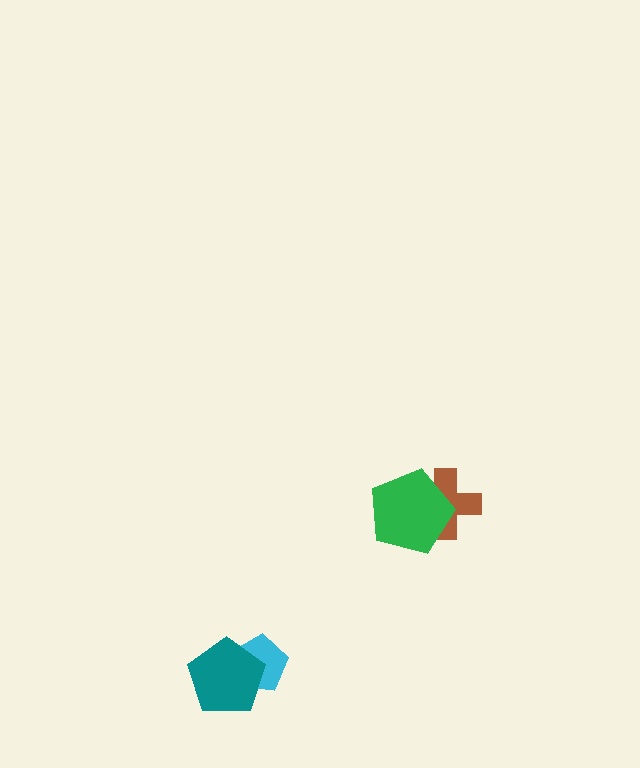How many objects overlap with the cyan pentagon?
1 object overlaps with the cyan pentagon.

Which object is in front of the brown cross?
The green pentagon is in front of the brown cross.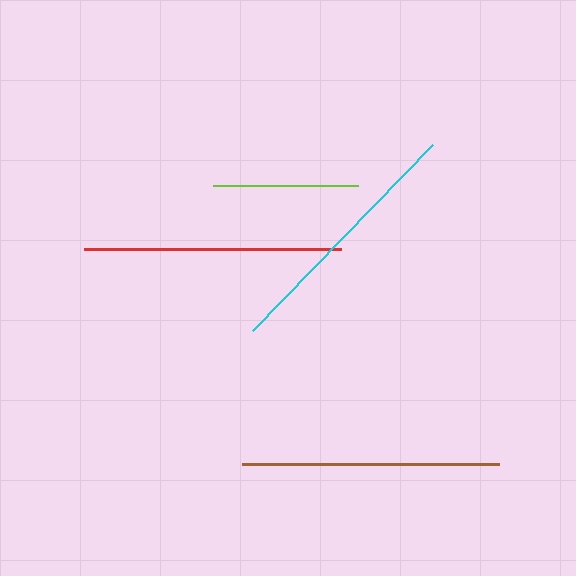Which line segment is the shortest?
The lime line is the shortest at approximately 146 pixels.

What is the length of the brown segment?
The brown segment is approximately 257 pixels long.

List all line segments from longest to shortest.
From longest to shortest: cyan, brown, red, lime.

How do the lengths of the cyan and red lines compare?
The cyan and red lines are approximately the same length.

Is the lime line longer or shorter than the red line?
The red line is longer than the lime line.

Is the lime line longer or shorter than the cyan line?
The cyan line is longer than the lime line.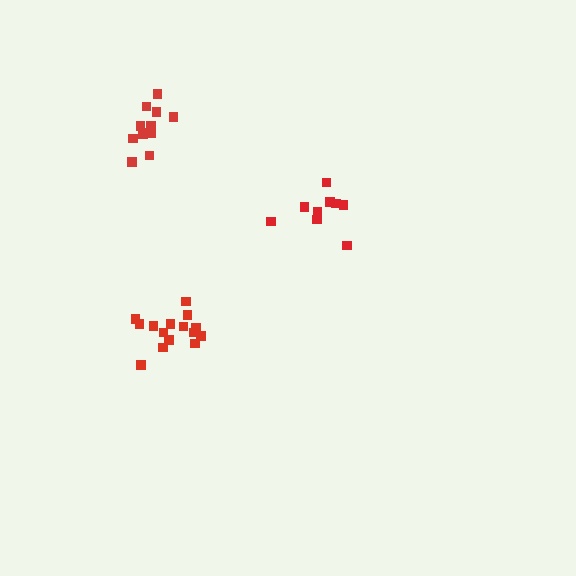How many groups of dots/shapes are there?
There are 3 groups.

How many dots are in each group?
Group 1: 12 dots, Group 2: 9 dots, Group 3: 15 dots (36 total).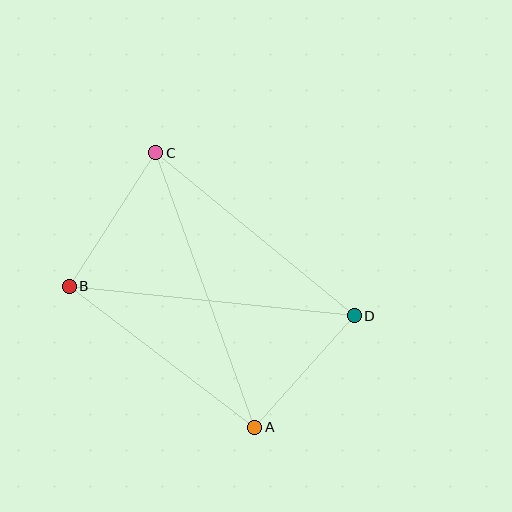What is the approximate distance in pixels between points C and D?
The distance between C and D is approximately 257 pixels.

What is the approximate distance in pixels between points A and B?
The distance between A and B is approximately 233 pixels.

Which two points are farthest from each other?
Points A and C are farthest from each other.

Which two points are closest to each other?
Points A and D are closest to each other.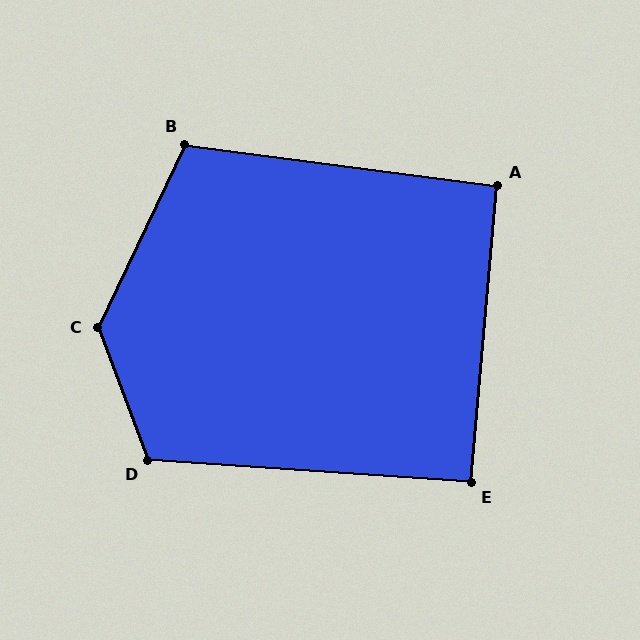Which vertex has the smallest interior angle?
E, at approximately 91 degrees.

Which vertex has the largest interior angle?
C, at approximately 134 degrees.